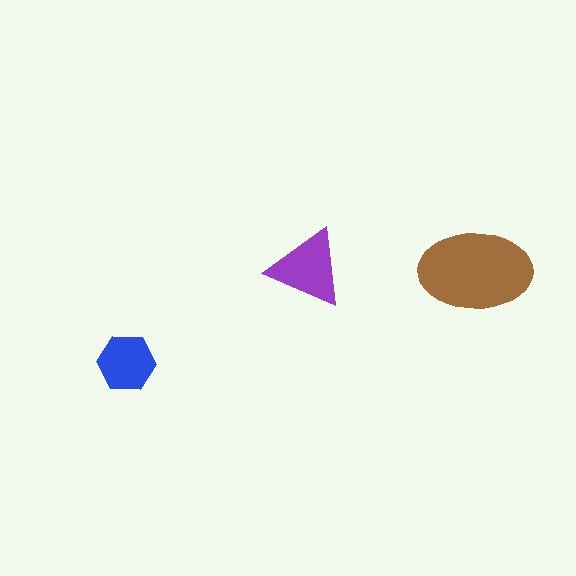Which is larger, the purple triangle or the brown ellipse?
The brown ellipse.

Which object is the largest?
The brown ellipse.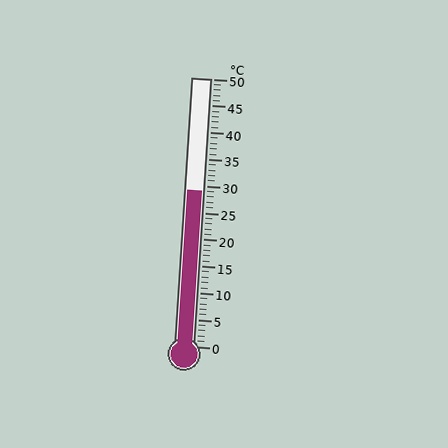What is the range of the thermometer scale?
The thermometer scale ranges from 0°C to 50°C.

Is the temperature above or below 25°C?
The temperature is above 25°C.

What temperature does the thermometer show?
The thermometer shows approximately 29°C.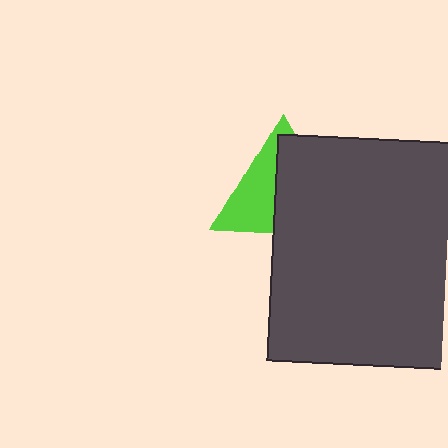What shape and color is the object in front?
The object in front is a dark gray square.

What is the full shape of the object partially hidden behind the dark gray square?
The partially hidden object is a lime triangle.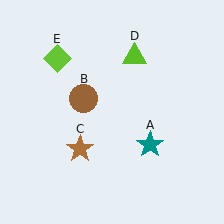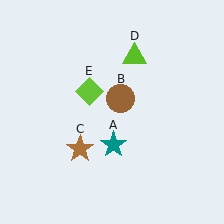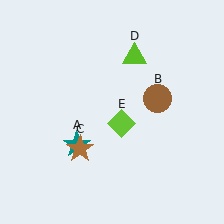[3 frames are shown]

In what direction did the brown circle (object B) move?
The brown circle (object B) moved right.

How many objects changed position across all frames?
3 objects changed position: teal star (object A), brown circle (object B), lime diamond (object E).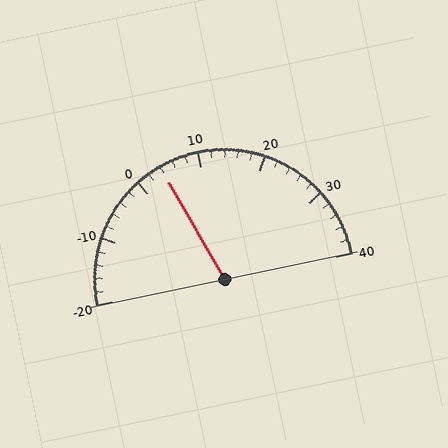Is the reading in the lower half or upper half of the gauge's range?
The reading is in the lower half of the range (-20 to 40).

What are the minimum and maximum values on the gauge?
The gauge ranges from -20 to 40.